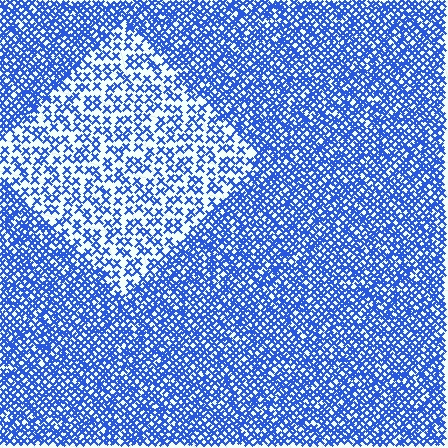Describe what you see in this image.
The image contains small blue elements arranged at two different densities. A diamond-shaped region is visible where the elements are less densely packed than the surrounding area.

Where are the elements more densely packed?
The elements are more densely packed outside the diamond boundary.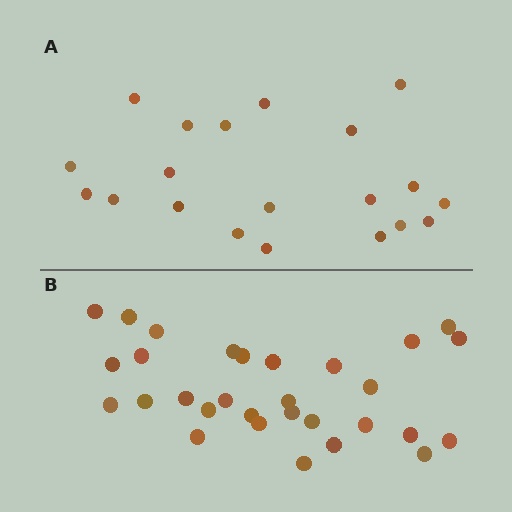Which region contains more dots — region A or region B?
Region B (the bottom region) has more dots.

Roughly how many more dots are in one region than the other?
Region B has roughly 10 or so more dots than region A.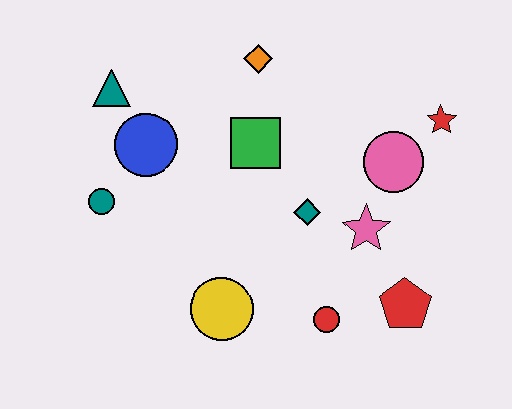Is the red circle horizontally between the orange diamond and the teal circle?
No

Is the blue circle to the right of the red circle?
No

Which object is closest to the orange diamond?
The green square is closest to the orange diamond.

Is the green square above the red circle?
Yes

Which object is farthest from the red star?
The teal circle is farthest from the red star.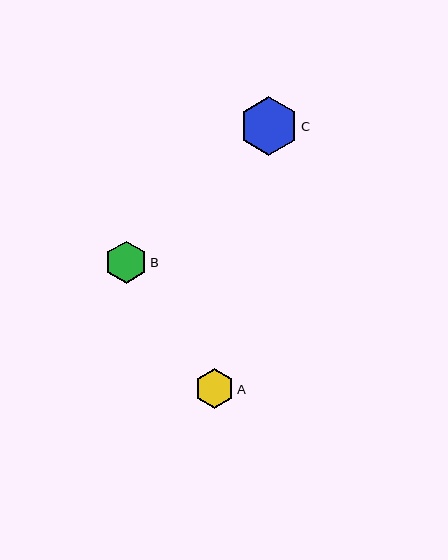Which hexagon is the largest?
Hexagon C is the largest with a size of approximately 59 pixels.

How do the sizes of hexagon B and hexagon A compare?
Hexagon B and hexagon A are approximately the same size.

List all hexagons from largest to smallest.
From largest to smallest: C, B, A.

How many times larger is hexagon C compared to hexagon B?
Hexagon C is approximately 1.4 times the size of hexagon B.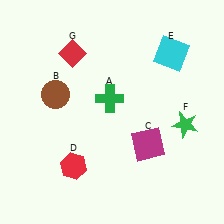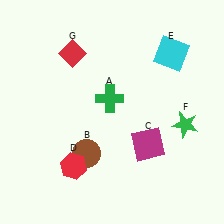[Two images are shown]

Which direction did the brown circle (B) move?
The brown circle (B) moved down.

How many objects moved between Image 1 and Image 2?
1 object moved between the two images.